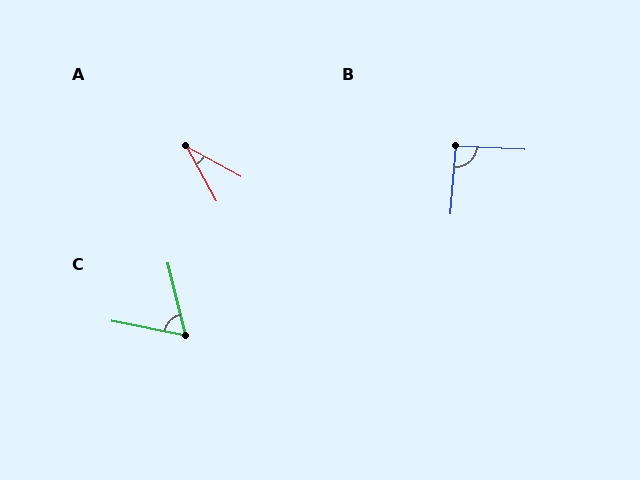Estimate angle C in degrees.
Approximately 66 degrees.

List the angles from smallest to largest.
A (32°), C (66°), B (92°).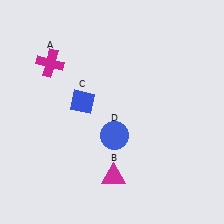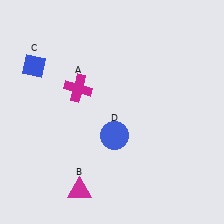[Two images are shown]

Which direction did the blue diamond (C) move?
The blue diamond (C) moved left.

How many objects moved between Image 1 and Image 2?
3 objects moved between the two images.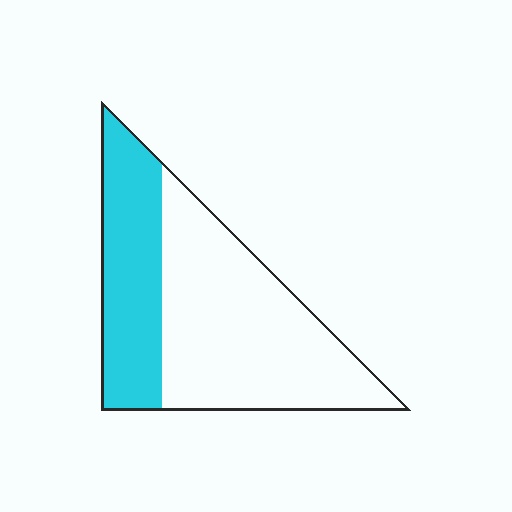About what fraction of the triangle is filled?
About three eighths (3/8).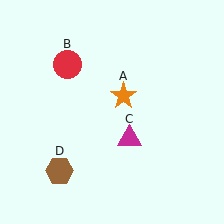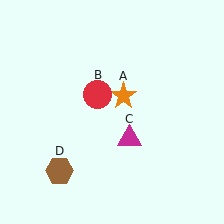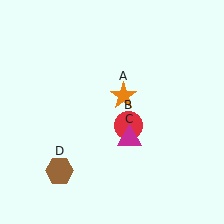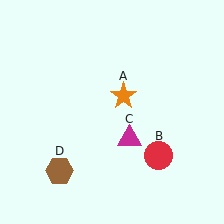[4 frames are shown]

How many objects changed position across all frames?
1 object changed position: red circle (object B).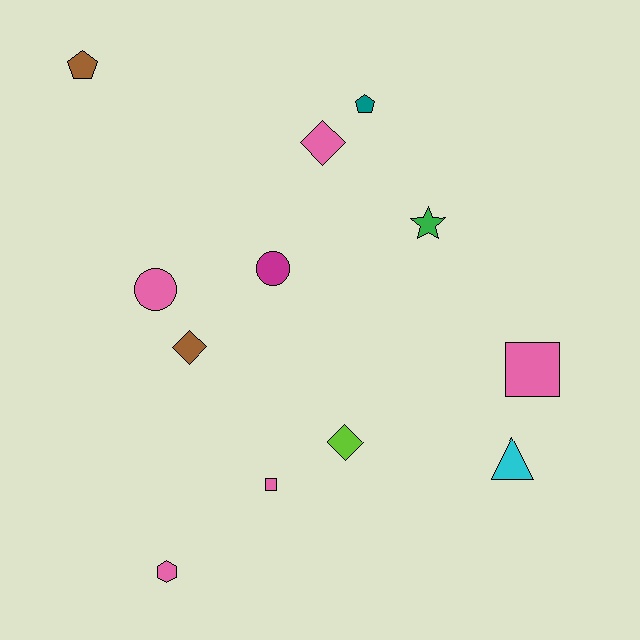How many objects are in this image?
There are 12 objects.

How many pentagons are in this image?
There are 2 pentagons.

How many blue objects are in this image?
There are no blue objects.